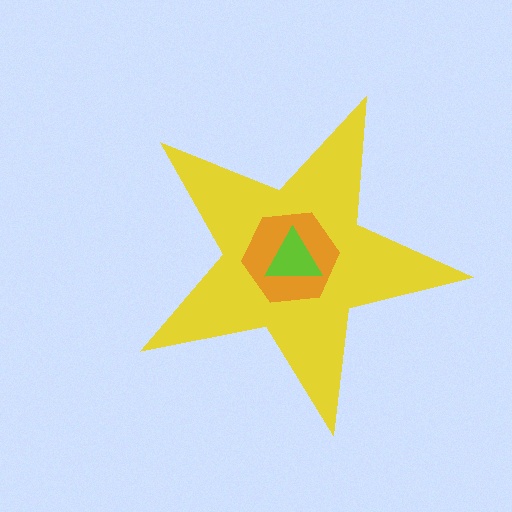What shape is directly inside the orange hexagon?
The lime triangle.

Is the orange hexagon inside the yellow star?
Yes.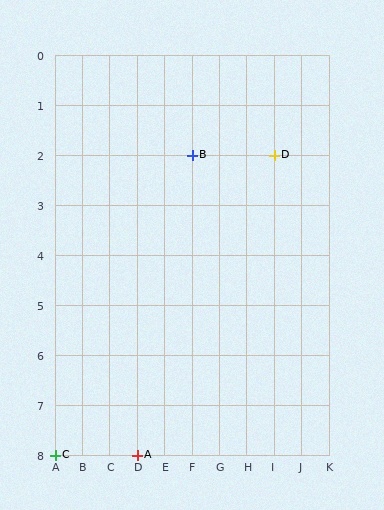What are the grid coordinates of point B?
Point B is at grid coordinates (F, 2).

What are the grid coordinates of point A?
Point A is at grid coordinates (D, 8).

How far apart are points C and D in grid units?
Points C and D are 8 columns and 6 rows apart (about 10.0 grid units diagonally).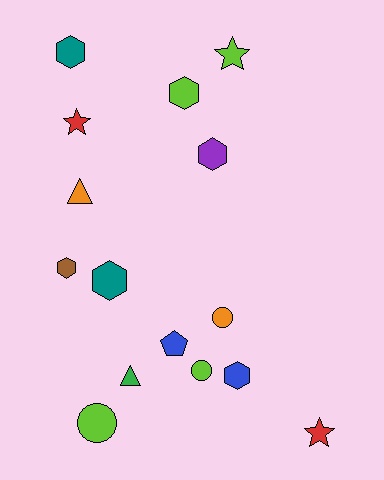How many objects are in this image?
There are 15 objects.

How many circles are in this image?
There are 3 circles.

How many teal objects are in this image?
There are 2 teal objects.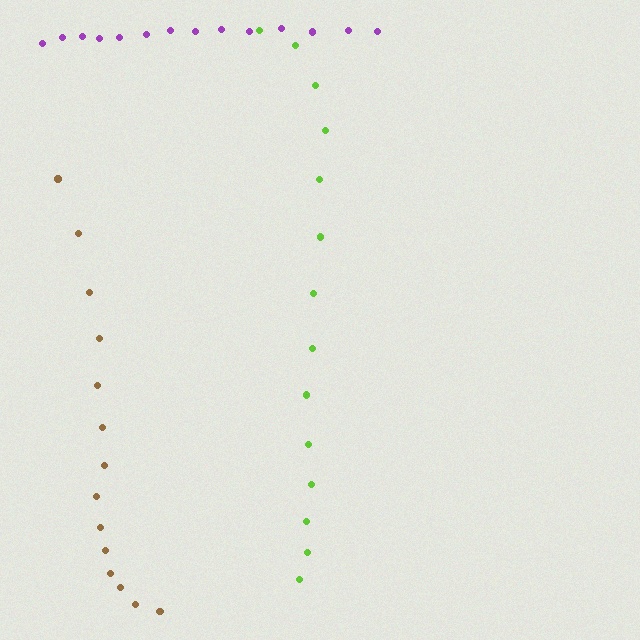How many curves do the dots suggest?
There are 3 distinct paths.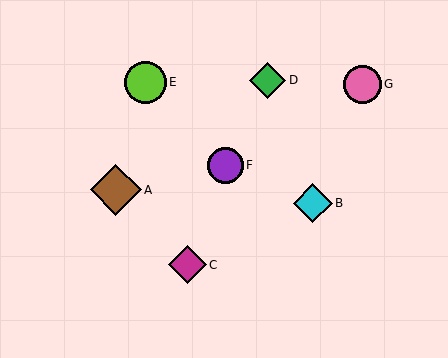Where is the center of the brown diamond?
The center of the brown diamond is at (116, 190).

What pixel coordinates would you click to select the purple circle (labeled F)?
Click at (225, 165) to select the purple circle F.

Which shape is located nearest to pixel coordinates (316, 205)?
The cyan diamond (labeled B) at (313, 203) is nearest to that location.